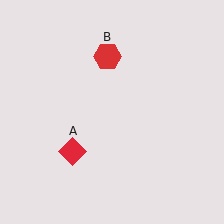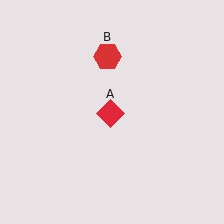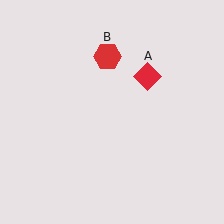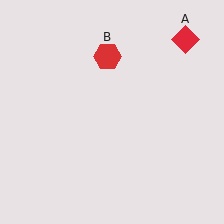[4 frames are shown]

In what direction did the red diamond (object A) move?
The red diamond (object A) moved up and to the right.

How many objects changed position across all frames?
1 object changed position: red diamond (object A).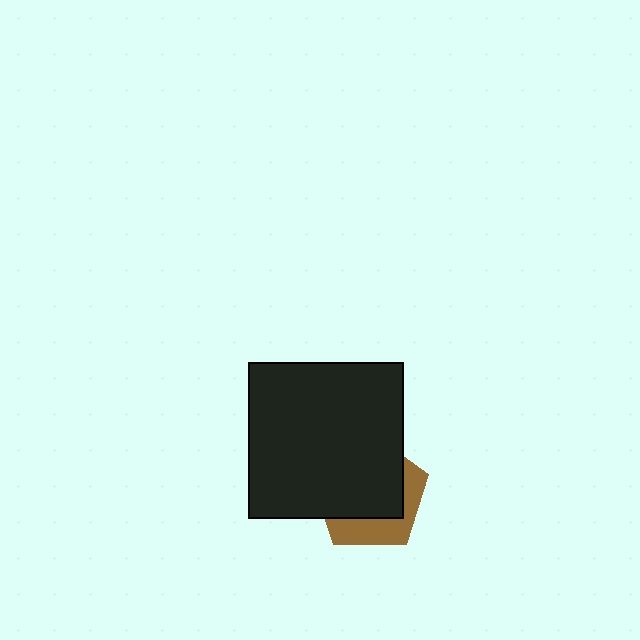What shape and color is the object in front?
The object in front is a black square.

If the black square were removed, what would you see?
You would see the complete brown pentagon.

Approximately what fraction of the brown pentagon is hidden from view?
Roughly 66% of the brown pentagon is hidden behind the black square.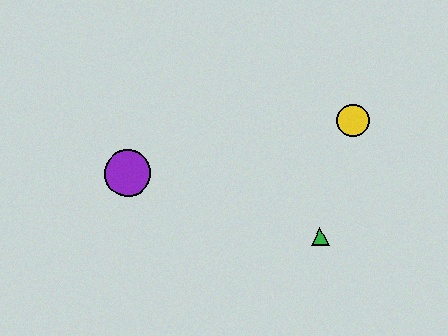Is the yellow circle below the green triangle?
No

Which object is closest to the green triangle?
The yellow circle is closest to the green triangle.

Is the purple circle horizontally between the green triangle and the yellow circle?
No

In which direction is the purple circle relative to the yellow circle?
The purple circle is to the left of the yellow circle.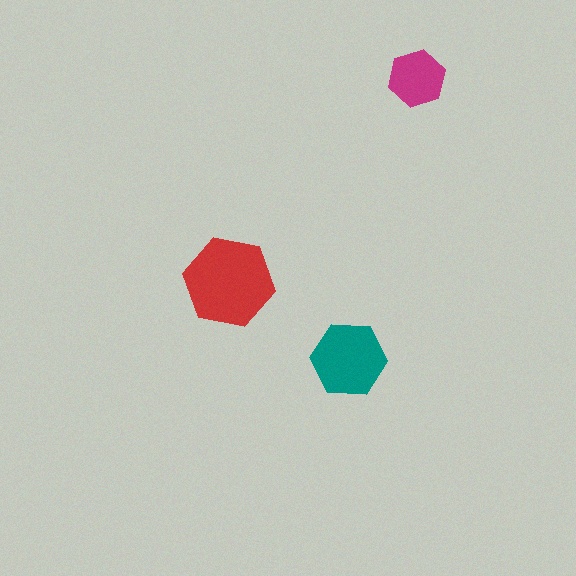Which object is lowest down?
The teal hexagon is bottommost.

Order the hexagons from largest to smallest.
the red one, the teal one, the magenta one.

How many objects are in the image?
There are 3 objects in the image.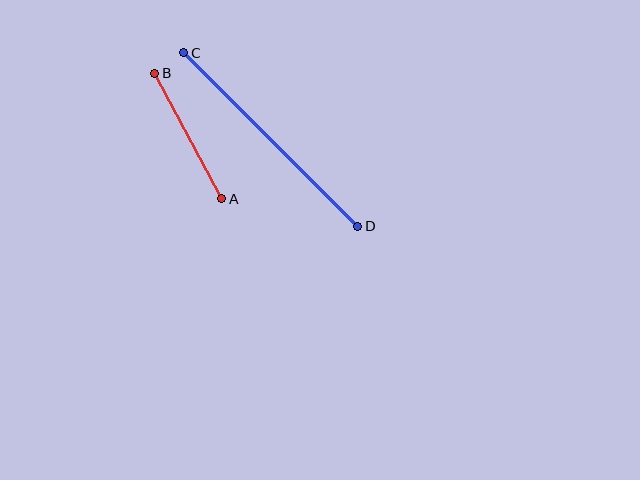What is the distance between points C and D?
The distance is approximately 246 pixels.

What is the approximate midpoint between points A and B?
The midpoint is at approximately (188, 136) pixels.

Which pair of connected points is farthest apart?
Points C and D are farthest apart.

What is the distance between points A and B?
The distance is approximately 142 pixels.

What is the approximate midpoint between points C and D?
The midpoint is at approximately (271, 139) pixels.